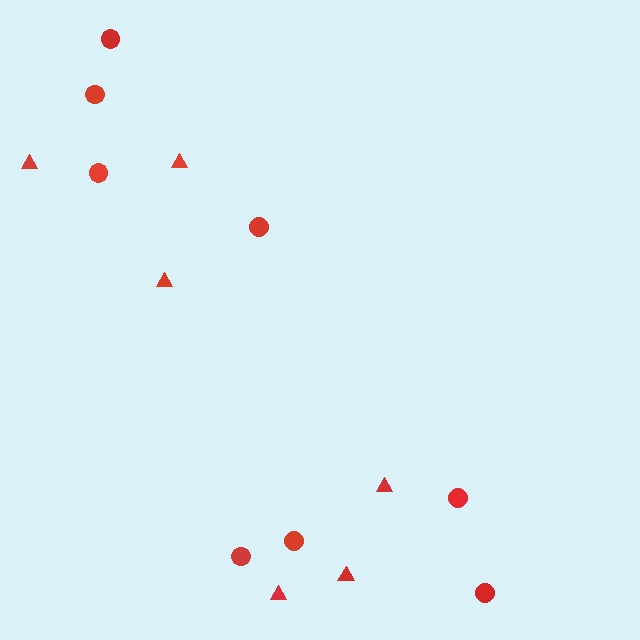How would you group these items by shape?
There are 2 groups: one group of circles (8) and one group of triangles (6).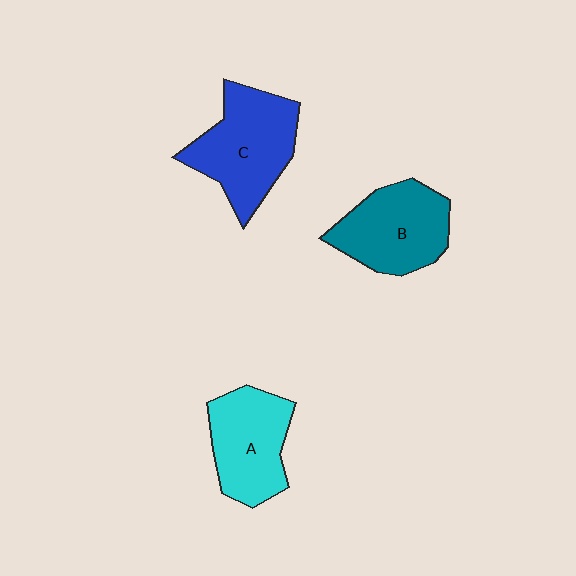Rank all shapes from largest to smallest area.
From largest to smallest: C (blue), B (teal), A (cyan).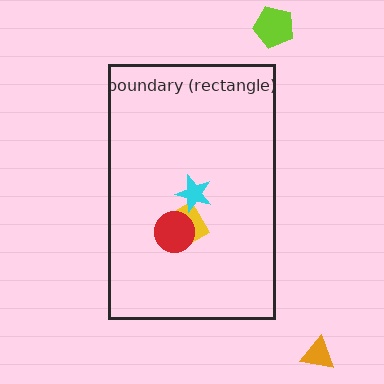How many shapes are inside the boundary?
3 inside, 2 outside.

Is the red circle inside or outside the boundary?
Inside.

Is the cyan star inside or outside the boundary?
Inside.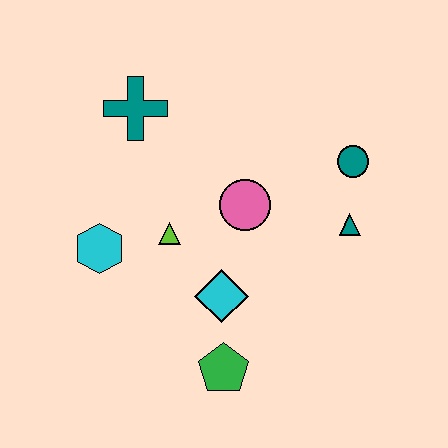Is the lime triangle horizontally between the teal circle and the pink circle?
No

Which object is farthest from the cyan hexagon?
The teal circle is farthest from the cyan hexagon.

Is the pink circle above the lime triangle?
Yes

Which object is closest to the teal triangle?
The teal circle is closest to the teal triangle.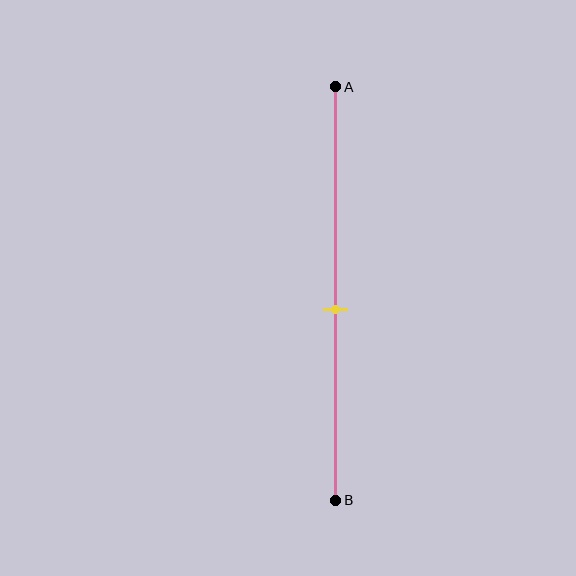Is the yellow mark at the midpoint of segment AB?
No, the mark is at about 55% from A, not at the 50% midpoint.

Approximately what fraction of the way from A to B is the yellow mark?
The yellow mark is approximately 55% of the way from A to B.